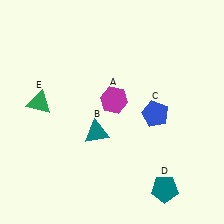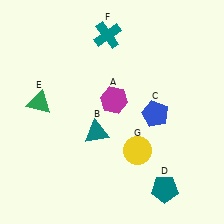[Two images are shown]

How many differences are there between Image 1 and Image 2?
There are 2 differences between the two images.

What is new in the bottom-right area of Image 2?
A yellow circle (G) was added in the bottom-right area of Image 2.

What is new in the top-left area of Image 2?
A teal cross (F) was added in the top-left area of Image 2.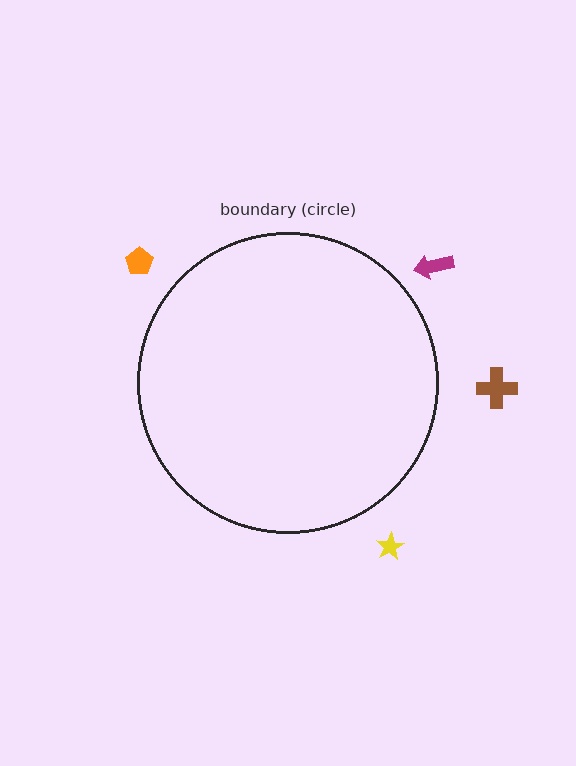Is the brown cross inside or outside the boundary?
Outside.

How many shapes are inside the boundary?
0 inside, 4 outside.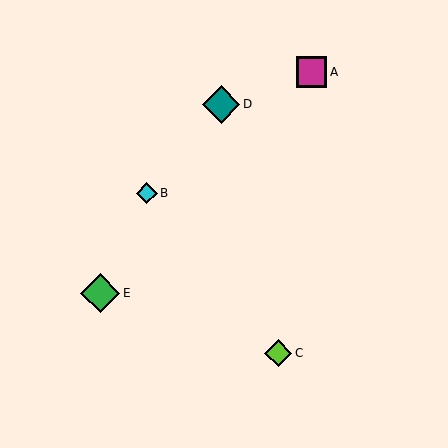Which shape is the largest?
The green diamond (labeled E) is the largest.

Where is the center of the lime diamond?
The center of the lime diamond is at (278, 353).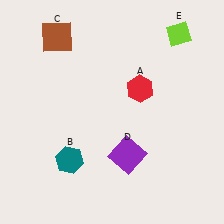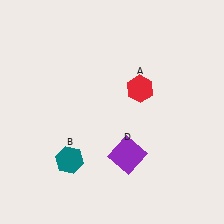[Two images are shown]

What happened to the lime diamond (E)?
The lime diamond (E) was removed in Image 2. It was in the top-right area of Image 1.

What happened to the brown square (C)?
The brown square (C) was removed in Image 2. It was in the top-left area of Image 1.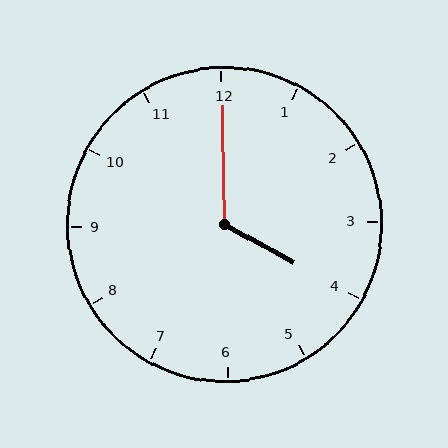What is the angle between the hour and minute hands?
Approximately 120 degrees.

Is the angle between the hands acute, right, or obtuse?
It is obtuse.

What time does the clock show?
4:00.